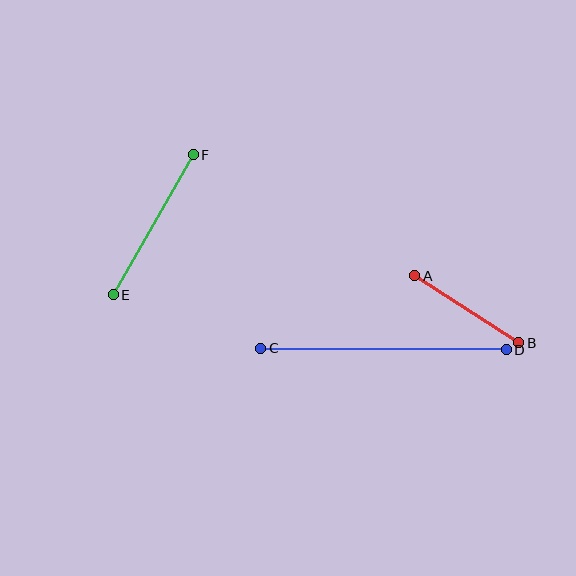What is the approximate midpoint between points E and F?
The midpoint is at approximately (153, 225) pixels.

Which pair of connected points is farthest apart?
Points C and D are farthest apart.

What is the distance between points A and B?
The distance is approximately 124 pixels.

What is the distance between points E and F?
The distance is approximately 161 pixels.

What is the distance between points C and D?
The distance is approximately 245 pixels.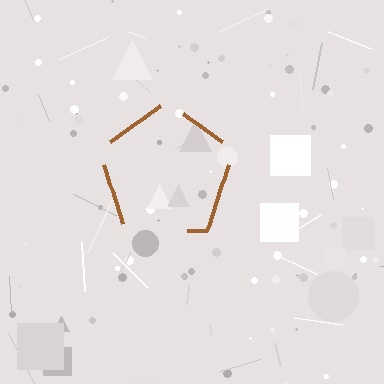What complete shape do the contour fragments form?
The contour fragments form a pentagon.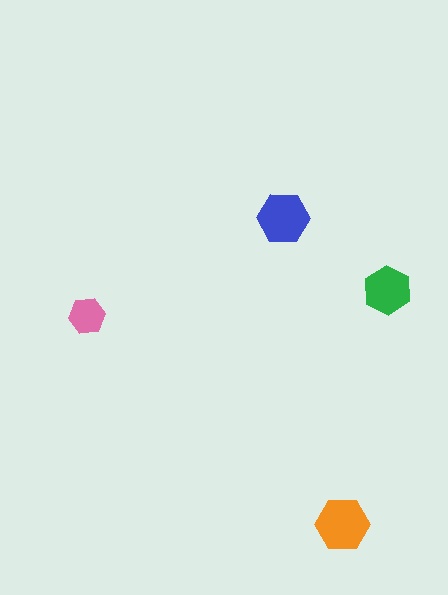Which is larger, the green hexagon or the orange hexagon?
The orange one.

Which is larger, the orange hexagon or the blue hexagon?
The orange one.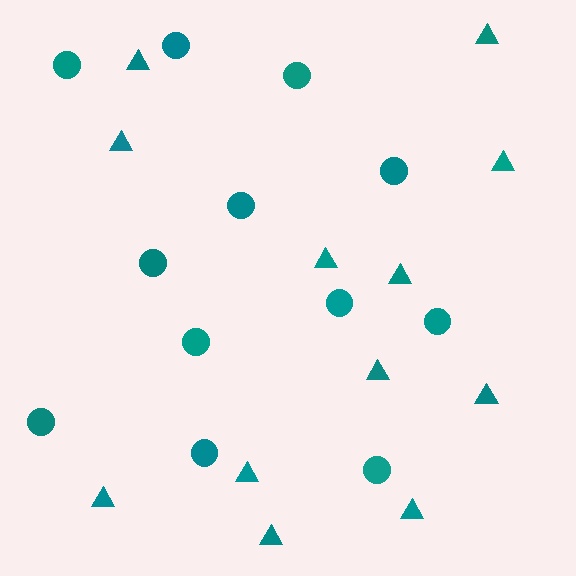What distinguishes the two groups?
There are 2 groups: one group of circles (12) and one group of triangles (12).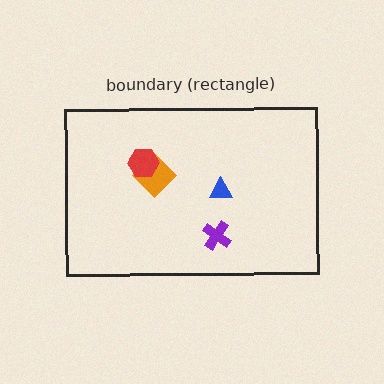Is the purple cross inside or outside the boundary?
Inside.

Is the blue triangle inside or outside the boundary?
Inside.